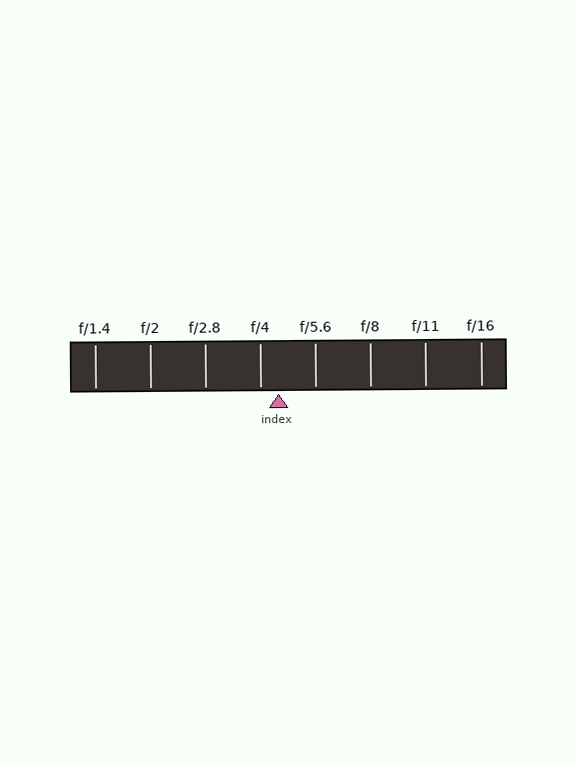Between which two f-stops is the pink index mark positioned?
The index mark is between f/4 and f/5.6.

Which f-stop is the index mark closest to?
The index mark is closest to f/4.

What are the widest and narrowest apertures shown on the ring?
The widest aperture shown is f/1.4 and the narrowest is f/16.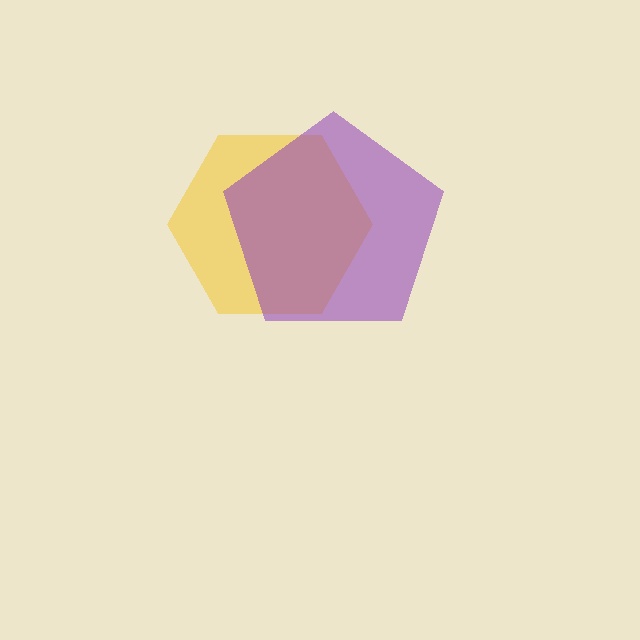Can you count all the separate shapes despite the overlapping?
Yes, there are 2 separate shapes.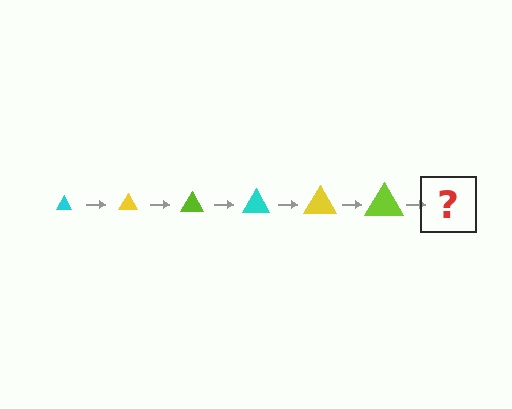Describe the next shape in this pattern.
It should be a cyan triangle, larger than the previous one.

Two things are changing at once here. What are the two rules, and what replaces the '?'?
The two rules are that the triangle grows larger each step and the color cycles through cyan, yellow, and lime. The '?' should be a cyan triangle, larger than the previous one.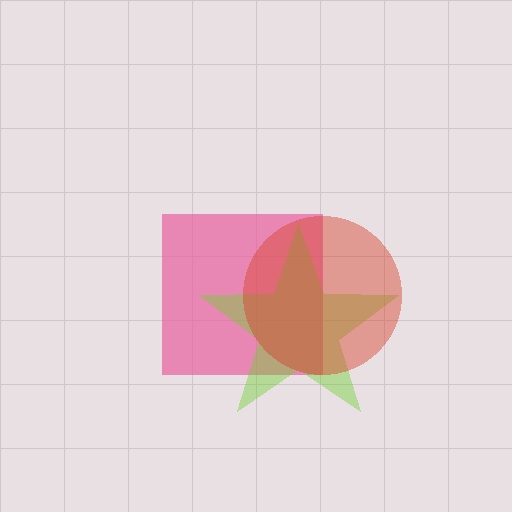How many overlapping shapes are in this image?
There are 3 overlapping shapes in the image.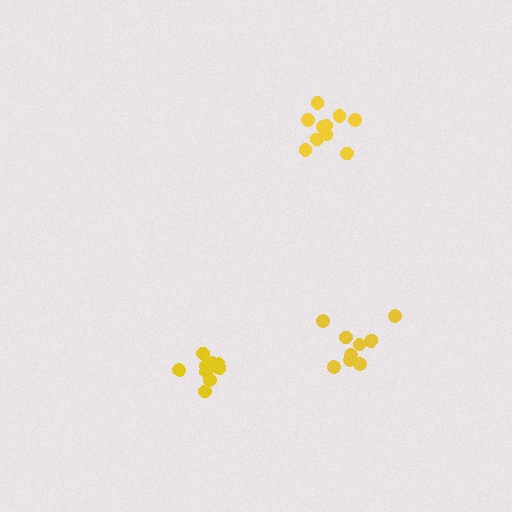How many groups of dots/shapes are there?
There are 3 groups.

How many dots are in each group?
Group 1: 10 dots, Group 2: 10 dots, Group 3: 9 dots (29 total).